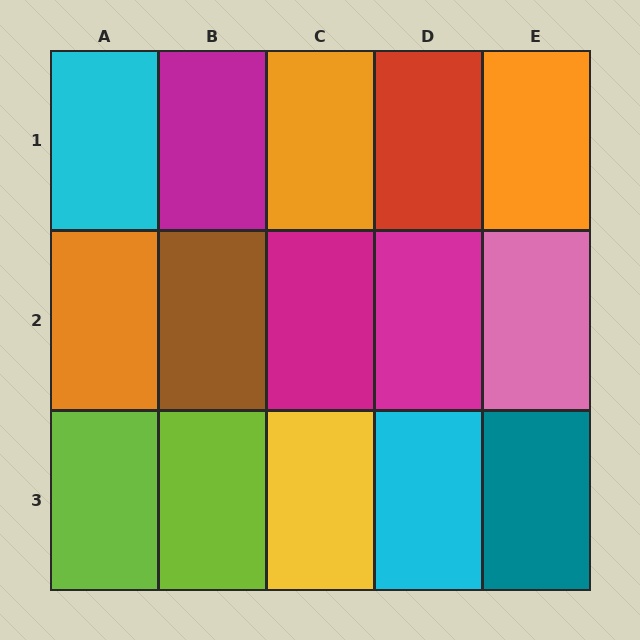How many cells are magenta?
3 cells are magenta.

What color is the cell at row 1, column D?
Red.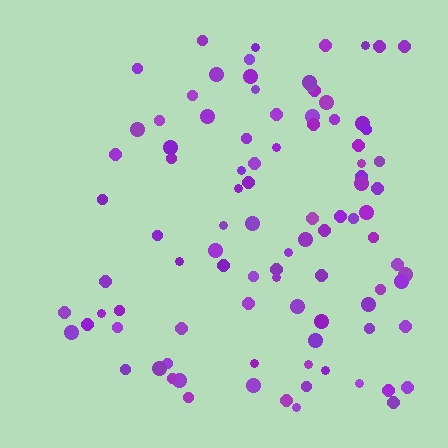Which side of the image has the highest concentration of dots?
The right.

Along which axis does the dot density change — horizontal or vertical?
Horizontal.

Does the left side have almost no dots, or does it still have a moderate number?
Still a moderate number, just noticeably fewer than the right.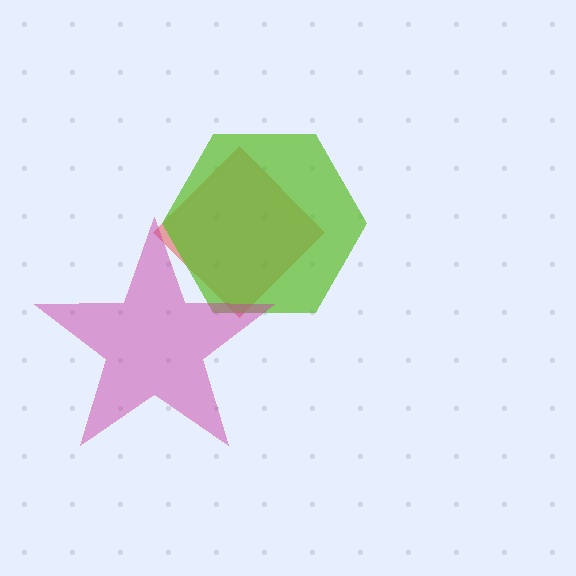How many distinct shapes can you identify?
There are 3 distinct shapes: a red diamond, a lime hexagon, a magenta star.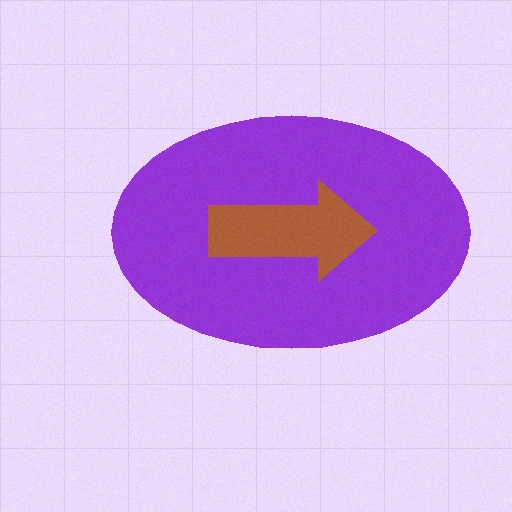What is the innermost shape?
The brown arrow.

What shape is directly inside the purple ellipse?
The brown arrow.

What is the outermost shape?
The purple ellipse.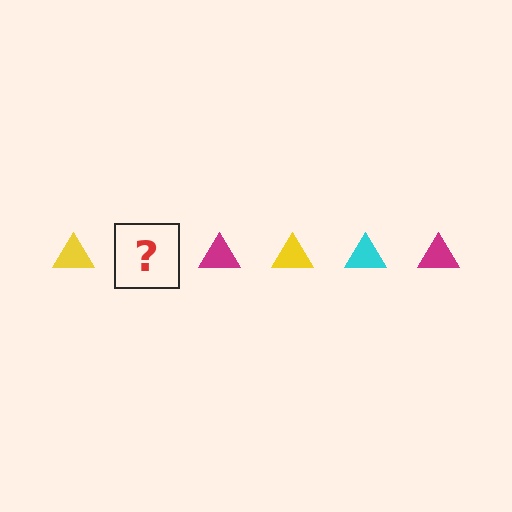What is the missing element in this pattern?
The missing element is a cyan triangle.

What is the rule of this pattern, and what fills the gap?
The rule is that the pattern cycles through yellow, cyan, magenta triangles. The gap should be filled with a cyan triangle.